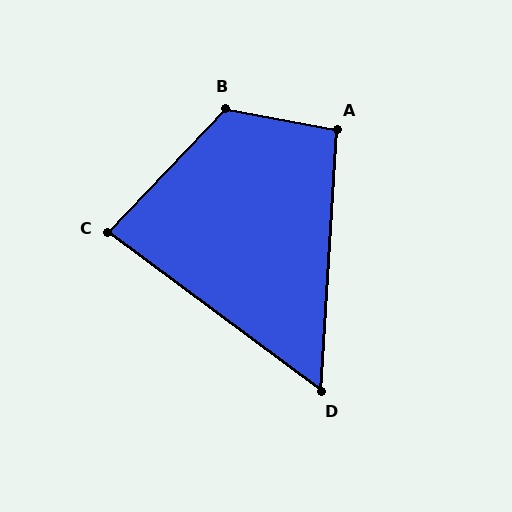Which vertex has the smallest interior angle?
D, at approximately 57 degrees.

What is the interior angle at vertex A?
Approximately 97 degrees (obtuse).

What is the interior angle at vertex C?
Approximately 83 degrees (acute).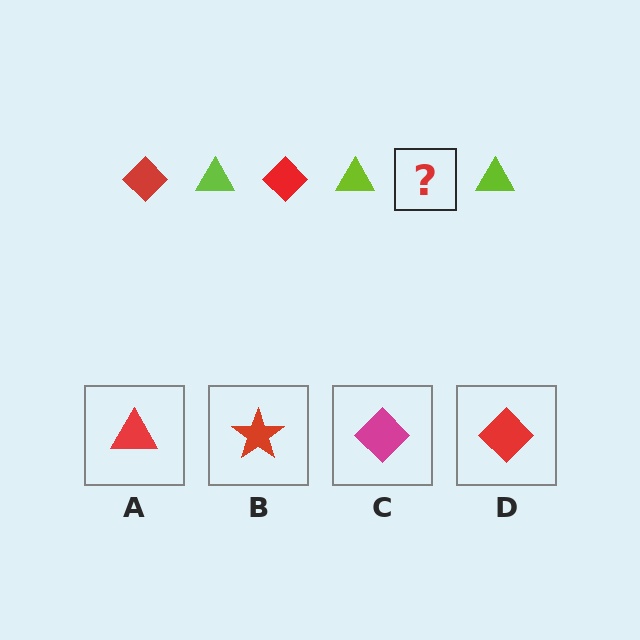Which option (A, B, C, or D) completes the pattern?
D.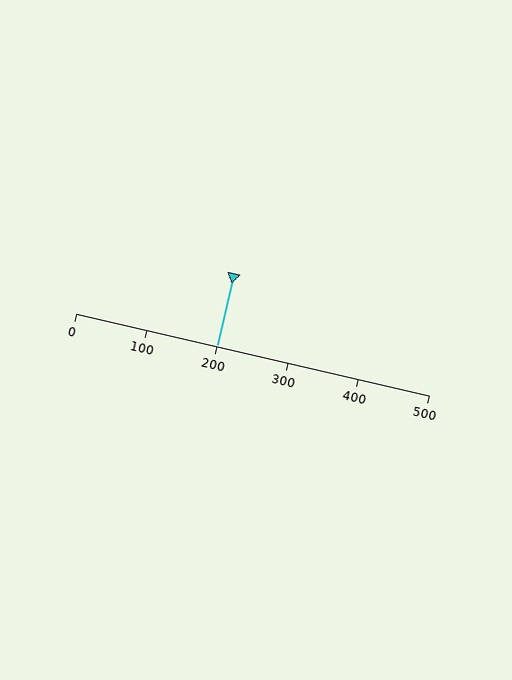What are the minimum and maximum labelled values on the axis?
The axis runs from 0 to 500.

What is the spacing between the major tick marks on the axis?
The major ticks are spaced 100 apart.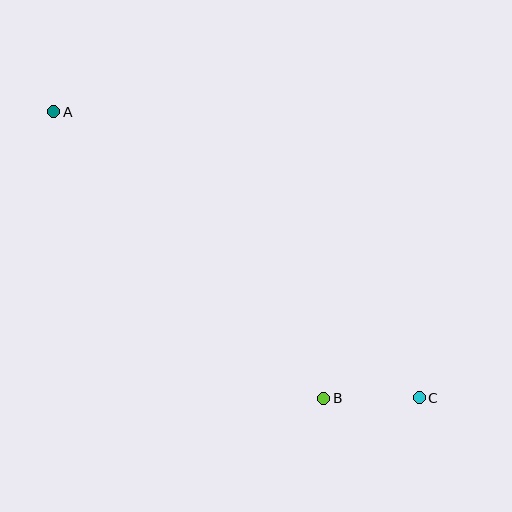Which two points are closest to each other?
Points B and C are closest to each other.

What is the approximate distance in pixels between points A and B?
The distance between A and B is approximately 393 pixels.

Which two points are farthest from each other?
Points A and C are farthest from each other.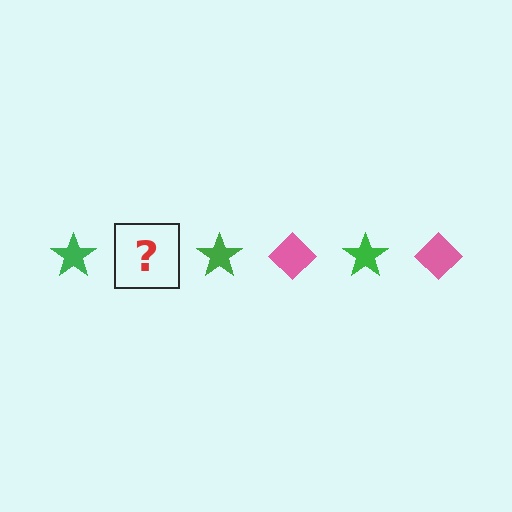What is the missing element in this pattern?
The missing element is a pink diamond.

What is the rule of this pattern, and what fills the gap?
The rule is that the pattern alternates between green star and pink diamond. The gap should be filled with a pink diamond.